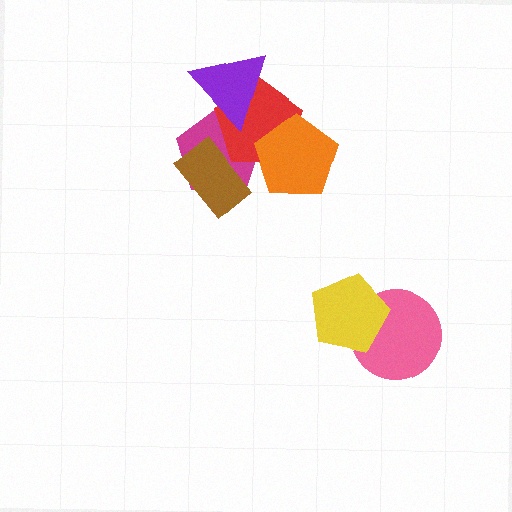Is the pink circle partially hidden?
Yes, it is partially covered by another shape.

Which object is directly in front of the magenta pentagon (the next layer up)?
The brown rectangle is directly in front of the magenta pentagon.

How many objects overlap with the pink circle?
1 object overlaps with the pink circle.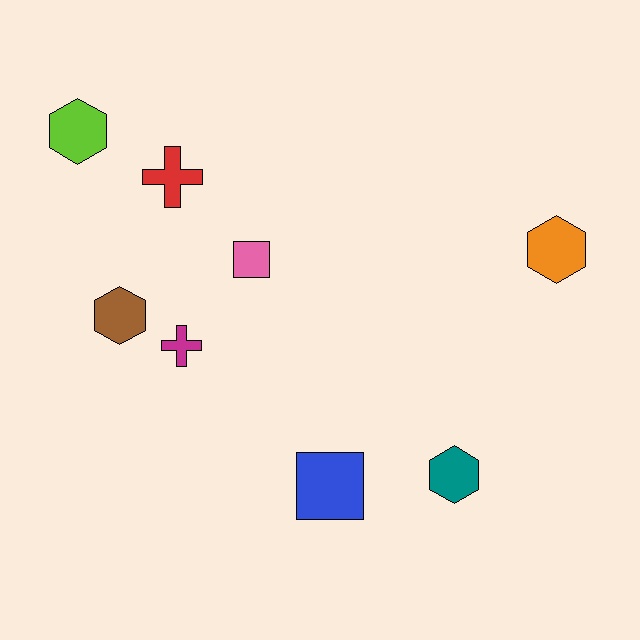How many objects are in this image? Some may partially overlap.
There are 8 objects.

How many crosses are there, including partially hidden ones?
There are 2 crosses.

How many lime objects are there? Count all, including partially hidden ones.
There is 1 lime object.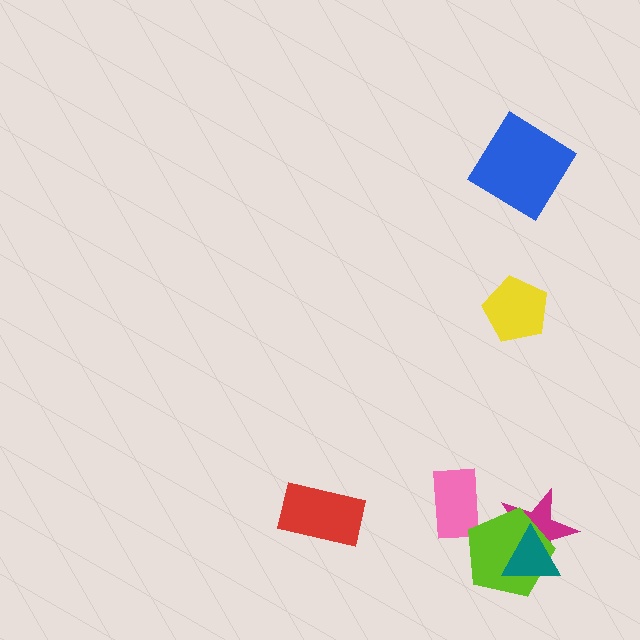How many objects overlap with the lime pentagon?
3 objects overlap with the lime pentagon.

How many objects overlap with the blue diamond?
0 objects overlap with the blue diamond.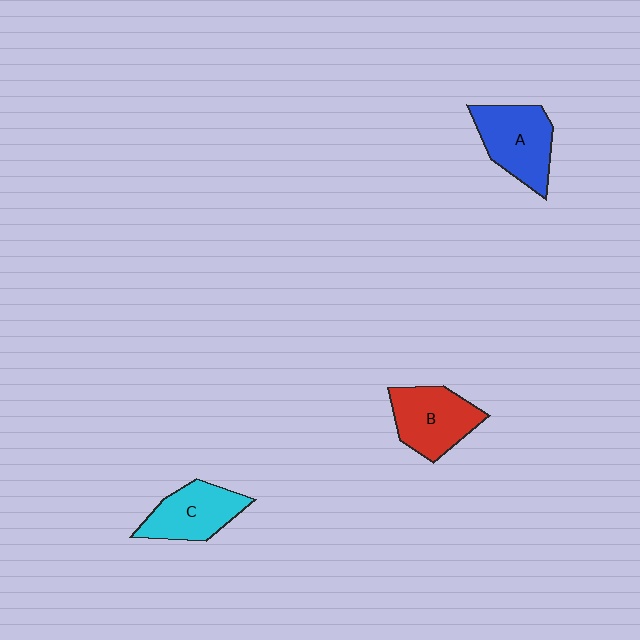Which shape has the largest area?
Shape A (blue).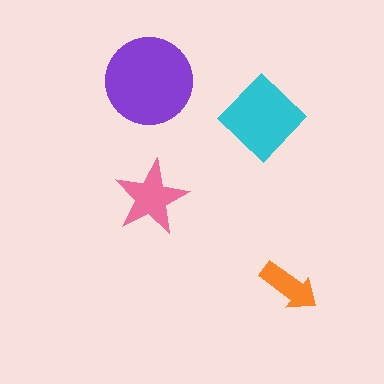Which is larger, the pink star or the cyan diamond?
The cyan diamond.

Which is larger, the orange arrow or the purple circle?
The purple circle.